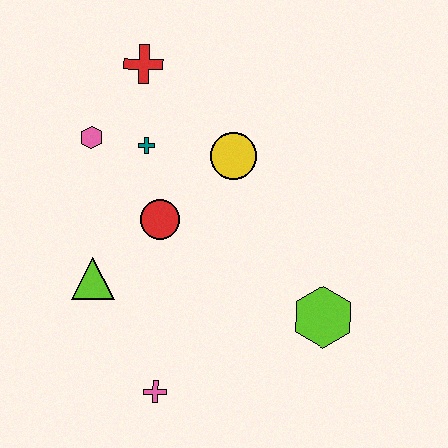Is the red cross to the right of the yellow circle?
No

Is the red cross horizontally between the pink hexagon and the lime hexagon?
Yes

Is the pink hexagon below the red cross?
Yes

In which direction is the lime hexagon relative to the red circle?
The lime hexagon is to the right of the red circle.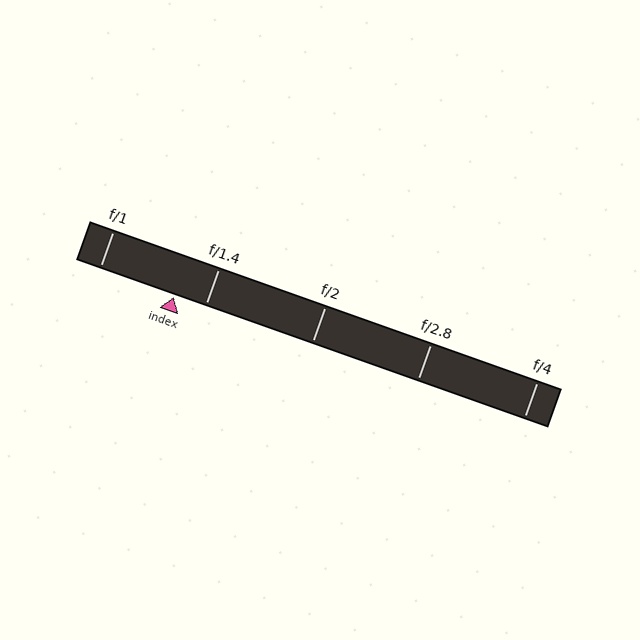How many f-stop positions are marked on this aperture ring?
There are 5 f-stop positions marked.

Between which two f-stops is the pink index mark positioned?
The index mark is between f/1 and f/1.4.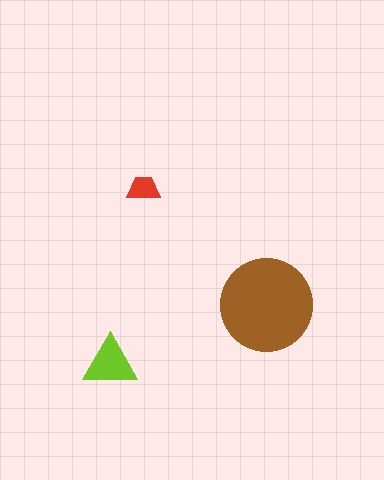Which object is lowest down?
The lime triangle is bottommost.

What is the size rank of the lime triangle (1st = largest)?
2nd.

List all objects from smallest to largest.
The red trapezoid, the lime triangle, the brown circle.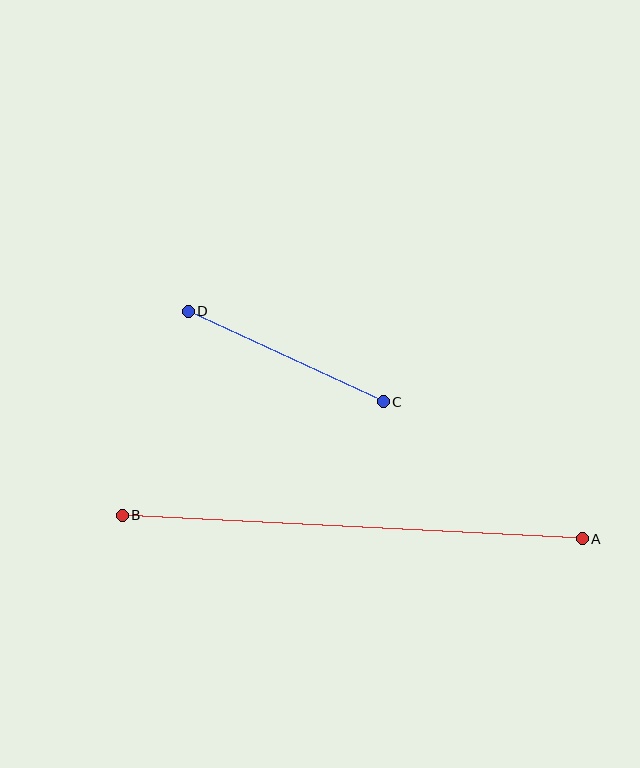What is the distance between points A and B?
The distance is approximately 461 pixels.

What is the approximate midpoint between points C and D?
The midpoint is at approximately (286, 356) pixels.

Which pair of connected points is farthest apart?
Points A and B are farthest apart.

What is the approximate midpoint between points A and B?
The midpoint is at approximately (352, 527) pixels.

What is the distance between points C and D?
The distance is approximately 215 pixels.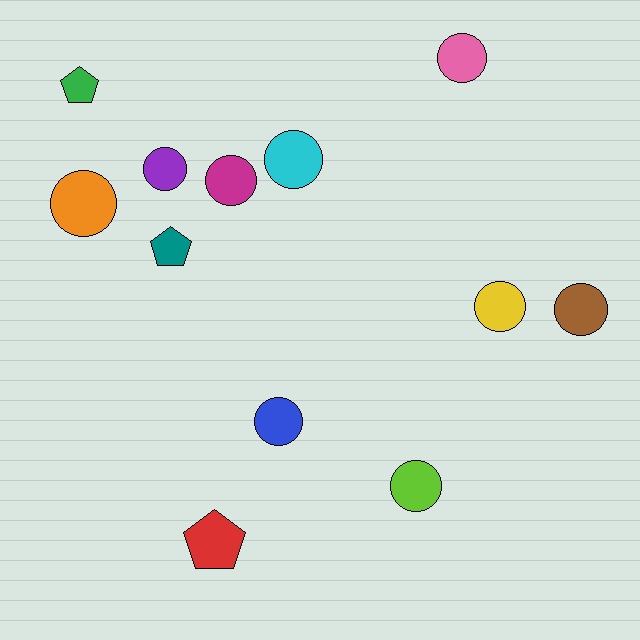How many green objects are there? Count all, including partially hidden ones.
There is 1 green object.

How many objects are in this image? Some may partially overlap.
There are 12 objects.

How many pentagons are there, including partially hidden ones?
There are 3 pentagons.